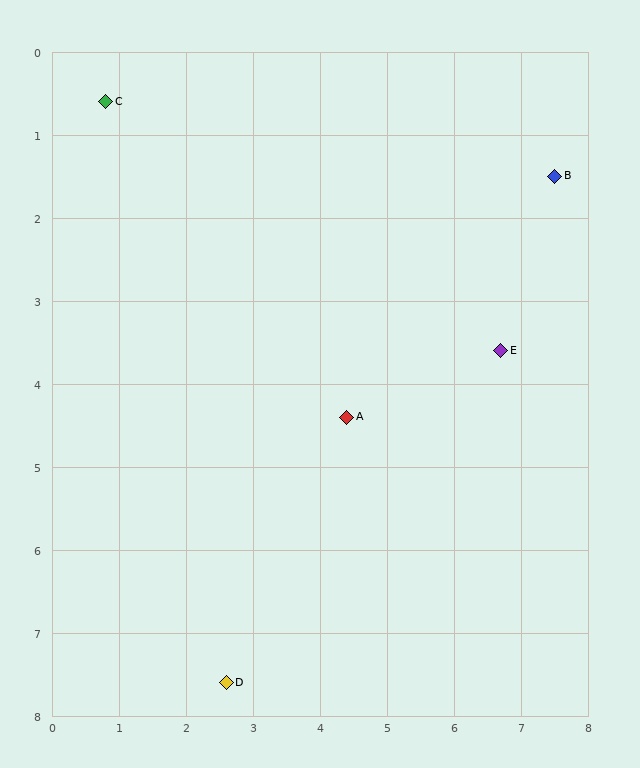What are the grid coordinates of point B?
Point B is at approximately (7.5, 1.5).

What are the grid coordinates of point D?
Point D is at approximately (2.6, 7.6).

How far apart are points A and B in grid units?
Points A and B are about 4.2 grid units apart.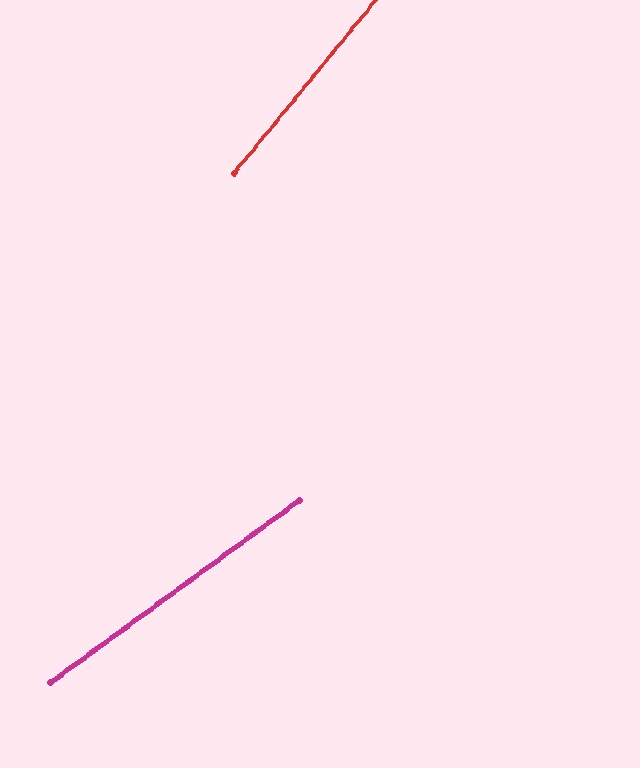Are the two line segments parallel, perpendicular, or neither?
Neither parallel nor perpendicular — they differ by about 15°.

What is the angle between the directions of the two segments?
Approximately 15 degrees.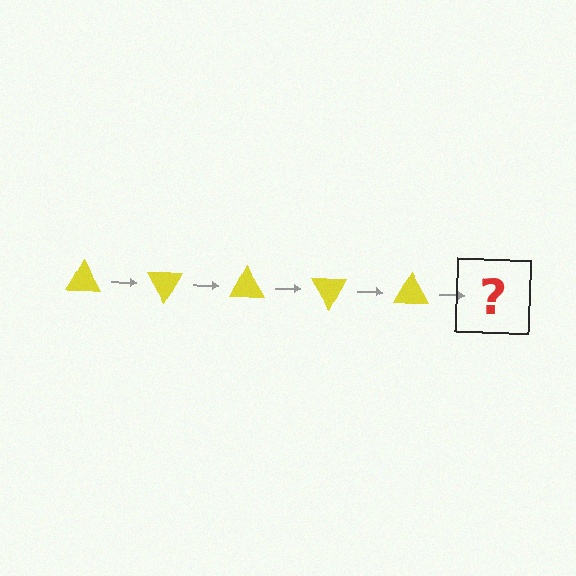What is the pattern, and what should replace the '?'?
The pattern is that the triangle rotates 60 degrees each step. The '?' should be a yellow triangle rotated 300 degrees.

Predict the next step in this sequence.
The next step is a yellow triangle rotated 300 degrees.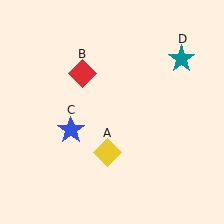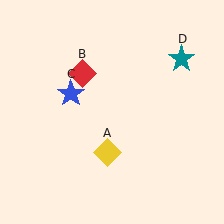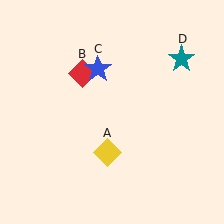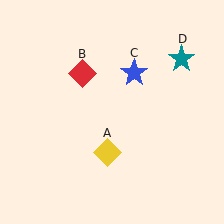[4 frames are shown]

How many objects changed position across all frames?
1 object changed position: blue star (object C).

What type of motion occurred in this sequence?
The blue star (object C) rotated clockwise around the center of the scene.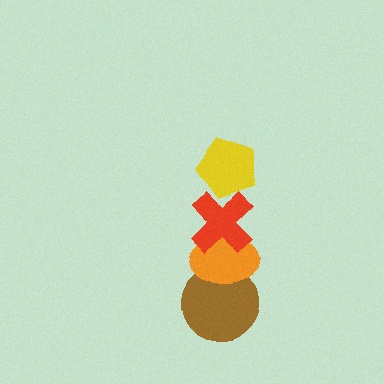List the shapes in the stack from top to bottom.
From top to bottom: the yellow pentagon, the red cross, the orange ellipse, the brown circle.